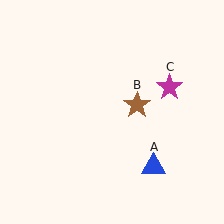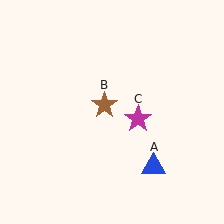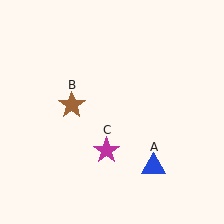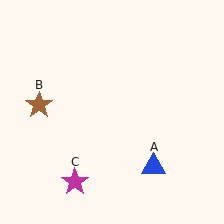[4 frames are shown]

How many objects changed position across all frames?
2 objects changed position: brown star (object B), magenta star (object C).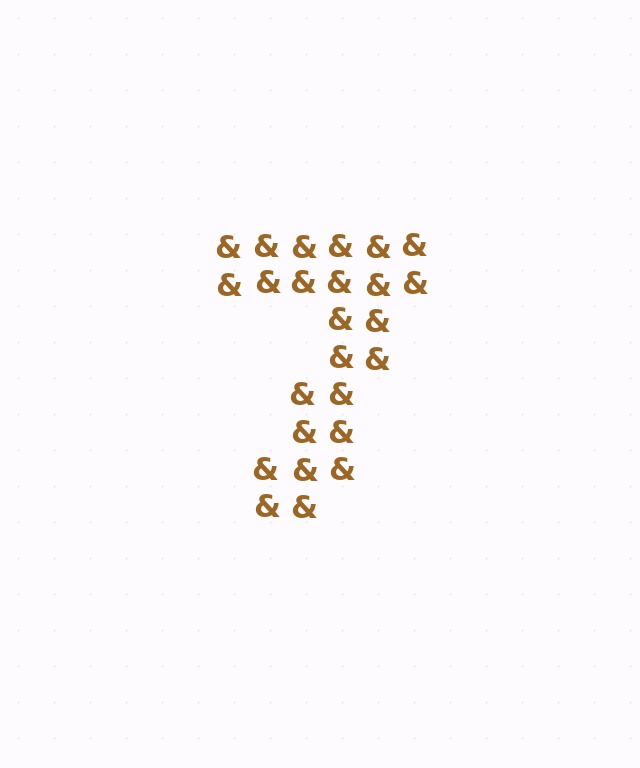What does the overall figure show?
The overall figure shows the digit 7.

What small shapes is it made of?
It is made of small ampersands.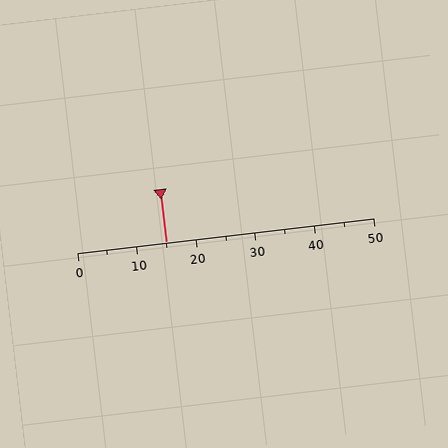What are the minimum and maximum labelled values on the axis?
The axis runs from 0 to 50.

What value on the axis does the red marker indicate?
The marker indicates approximately 15.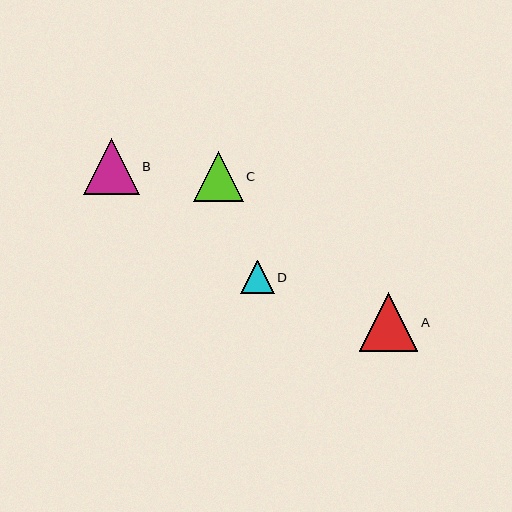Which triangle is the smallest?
Triangle D is the smallest with a size of approximately 34 pixels.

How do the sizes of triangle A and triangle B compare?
Triangle A and triangle B are approximately the same size.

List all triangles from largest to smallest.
From largest to smallest: A, B, C, D.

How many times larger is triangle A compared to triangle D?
Triangle A is approximately 1.7 times the size of triangle D.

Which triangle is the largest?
Triangle A is the largest with a size of approximately 58 pixels.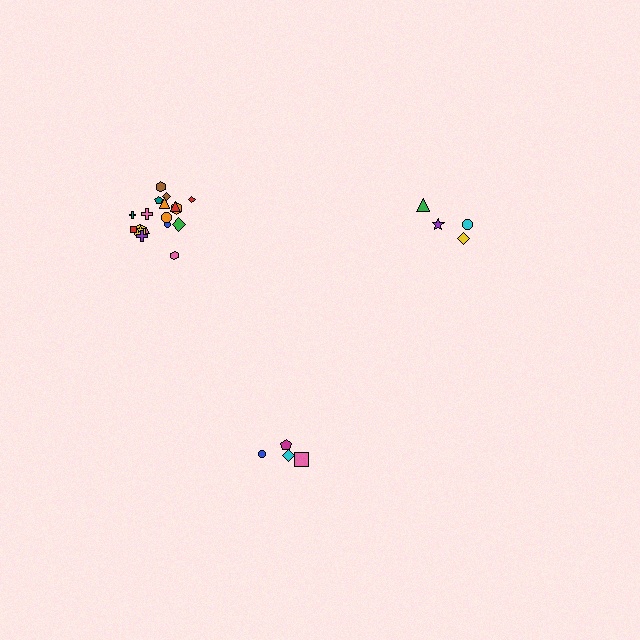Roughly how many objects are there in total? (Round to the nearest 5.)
Roughly 25 objects in total.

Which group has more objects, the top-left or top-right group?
The top-left group.